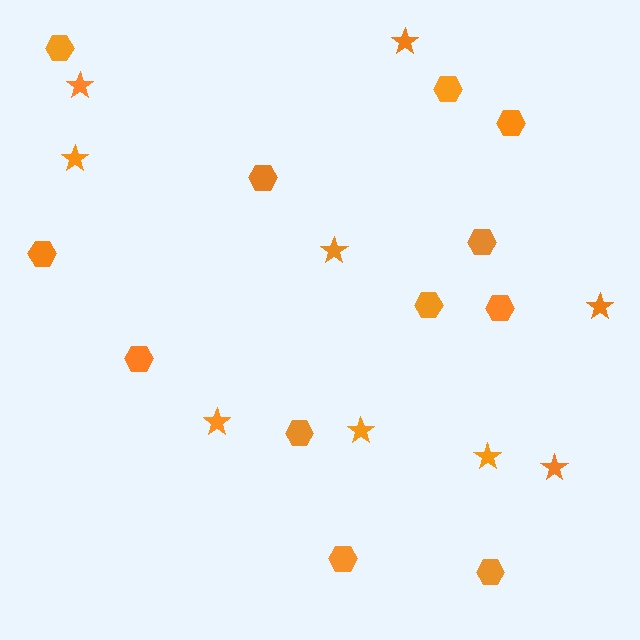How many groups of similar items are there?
There are 2 groups: one group of hexagons (12) and one group of stars (9).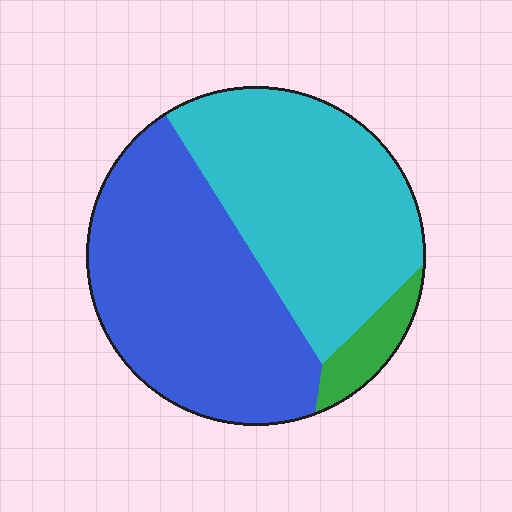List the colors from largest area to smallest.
From largest to smallest: blue, cyan, green.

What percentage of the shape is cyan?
Cyan covers 45% of the shape.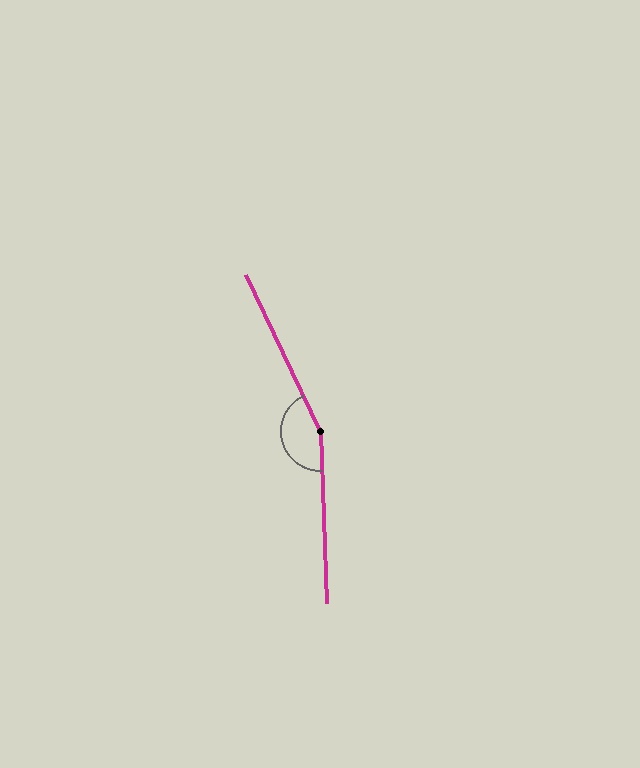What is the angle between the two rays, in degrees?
Approximately 156 degrees.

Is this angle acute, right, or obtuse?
It is obtuse.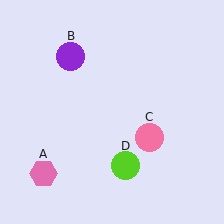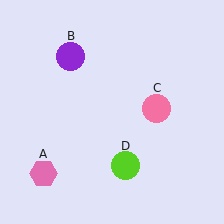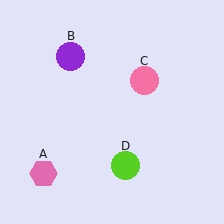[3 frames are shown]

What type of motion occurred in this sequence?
The pink circle (object C) rotated counterclockwise around the center of the scene.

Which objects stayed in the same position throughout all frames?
Pink hexagon (object A) and purple circle (object B) and lime circle (object D) remained stationary.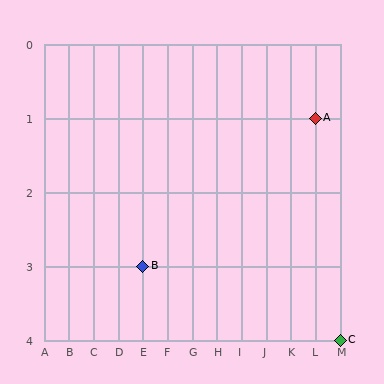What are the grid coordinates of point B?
Point B is at grid coordinates (E, 3).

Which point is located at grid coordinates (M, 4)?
Point C is at (M, 4).